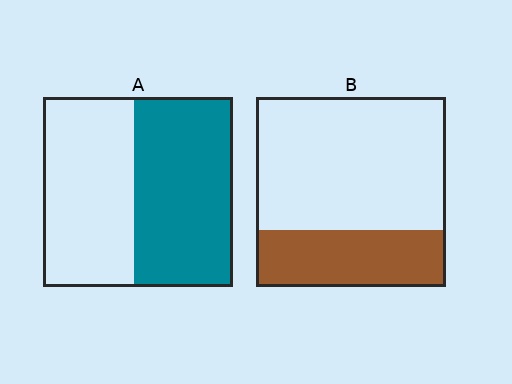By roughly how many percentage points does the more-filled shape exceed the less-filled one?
By roughly 20 percentage points (A over B).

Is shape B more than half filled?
No.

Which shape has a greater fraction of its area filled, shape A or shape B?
Shape A.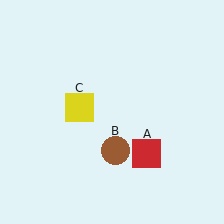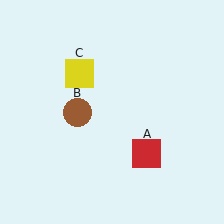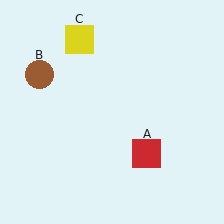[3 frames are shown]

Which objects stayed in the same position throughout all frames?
Red square (object A) remained stationary.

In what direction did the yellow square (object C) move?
The yellow square (object C) moved up.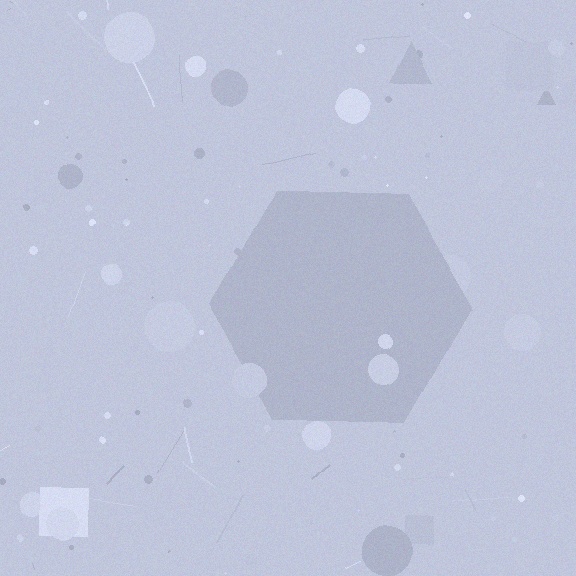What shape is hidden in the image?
A hexagon is hidden in the image.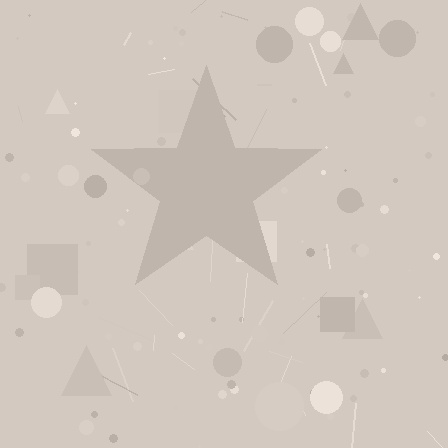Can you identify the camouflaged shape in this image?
The camouflaged shape is a star.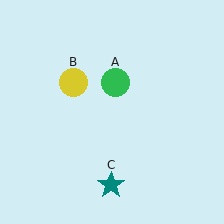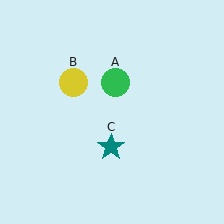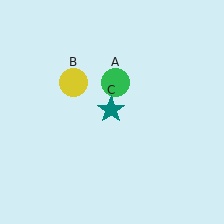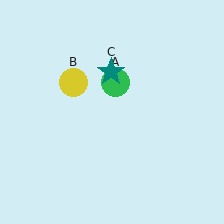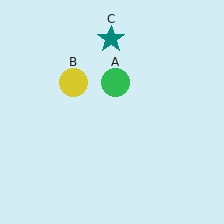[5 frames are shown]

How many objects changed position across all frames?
1 object changed position: teal star (object C).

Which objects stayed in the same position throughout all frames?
Green circle (object A) and yellow circle (object B) remained stationary.